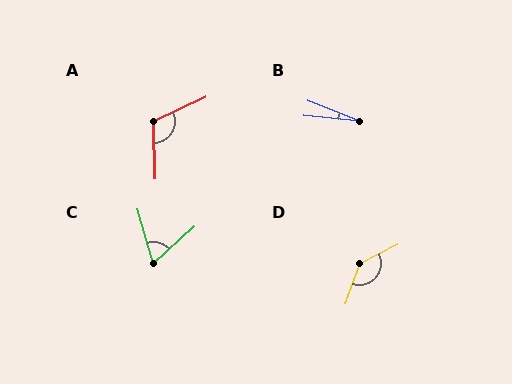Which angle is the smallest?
B, at approximately 16 degrees.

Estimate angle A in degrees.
Approximately 114 degrees.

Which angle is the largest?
D, at approximately 136 degrees.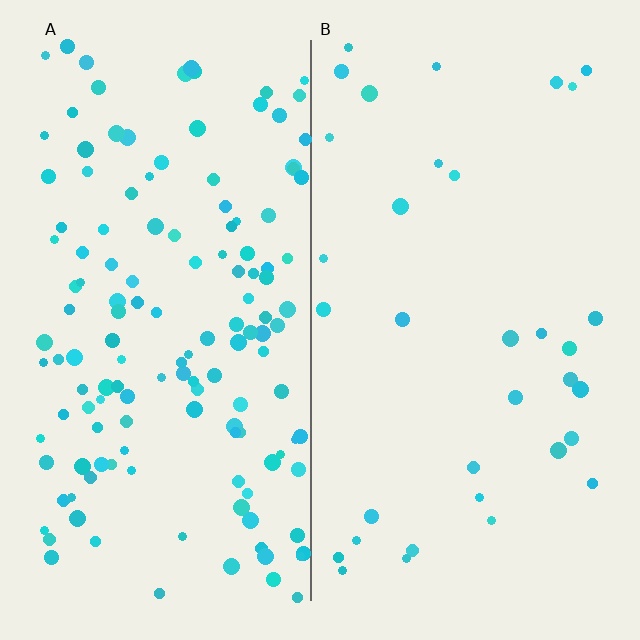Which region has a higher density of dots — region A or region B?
A (the left).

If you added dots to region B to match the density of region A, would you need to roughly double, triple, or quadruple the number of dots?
Approximately quadruple.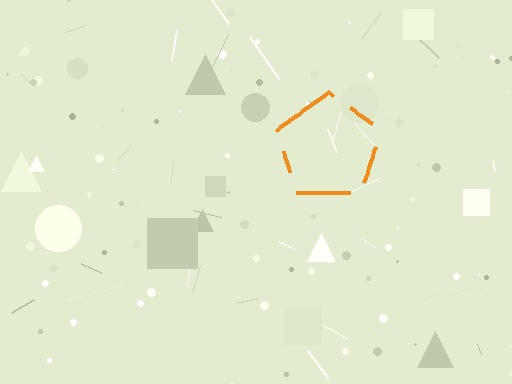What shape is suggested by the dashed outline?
The dashed outline suggests a pentagon.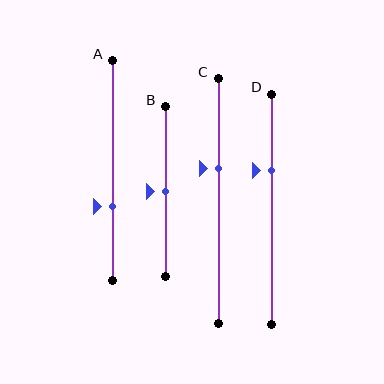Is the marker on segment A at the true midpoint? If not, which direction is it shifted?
No, the marker on segment A is shifted downward by about 16% of the segment length.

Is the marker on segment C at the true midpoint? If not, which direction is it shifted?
No, the marker on segment C is shifted upward by about 13% of the segment length.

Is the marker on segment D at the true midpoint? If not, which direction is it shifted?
No, the marker on segment D is shifted upward by about 17% of the segment length.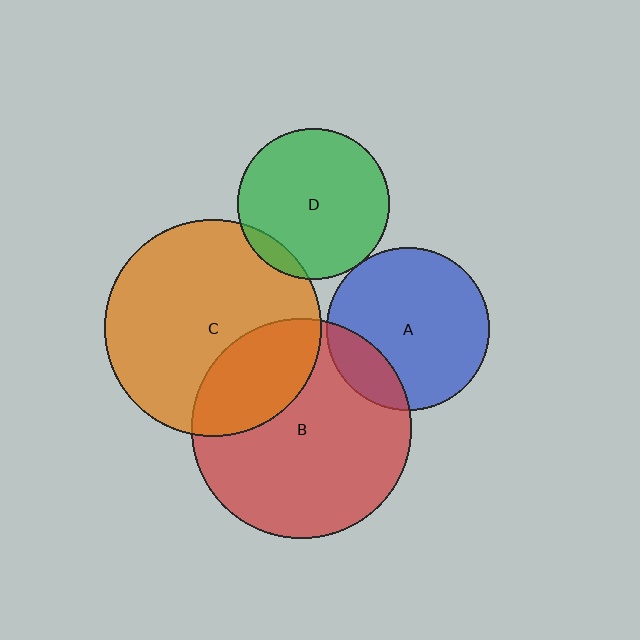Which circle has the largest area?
Circle B (red).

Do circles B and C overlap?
Yes.